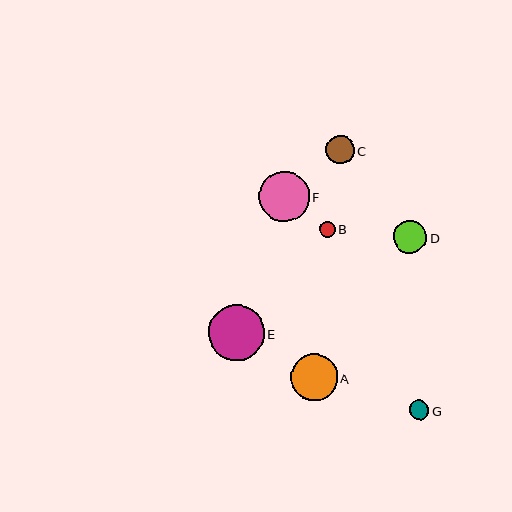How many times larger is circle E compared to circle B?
Circle E is approximately 3.6 times the size of circle B.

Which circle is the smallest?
Circle B is the smallest with a size of approximately 15 pixels.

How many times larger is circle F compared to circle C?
Circle F is approximately 1.8 times the size of circle C.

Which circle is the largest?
Circle E is the largest with a size of approximately 56 pixels.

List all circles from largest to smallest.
From largest to smallest: E, F, A, D, C, G, B.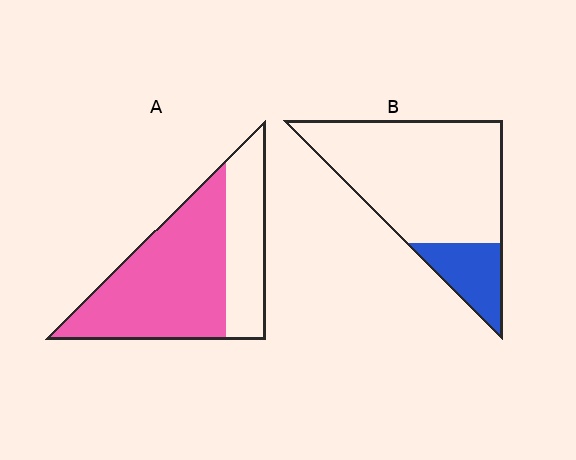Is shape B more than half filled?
No.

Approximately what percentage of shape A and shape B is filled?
A is approximately 65% and B is approximately 20%.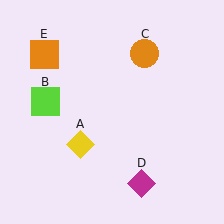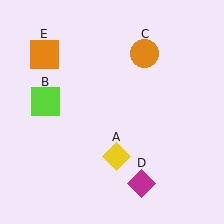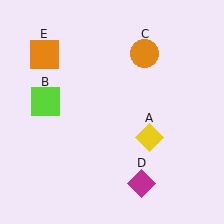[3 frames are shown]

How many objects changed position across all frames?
1 object changed position: yellow diamond (object A).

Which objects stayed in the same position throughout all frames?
Lime square (object B) and orange circle (object C) and magenta diamond (object D) and orange square (object E) remained stationary.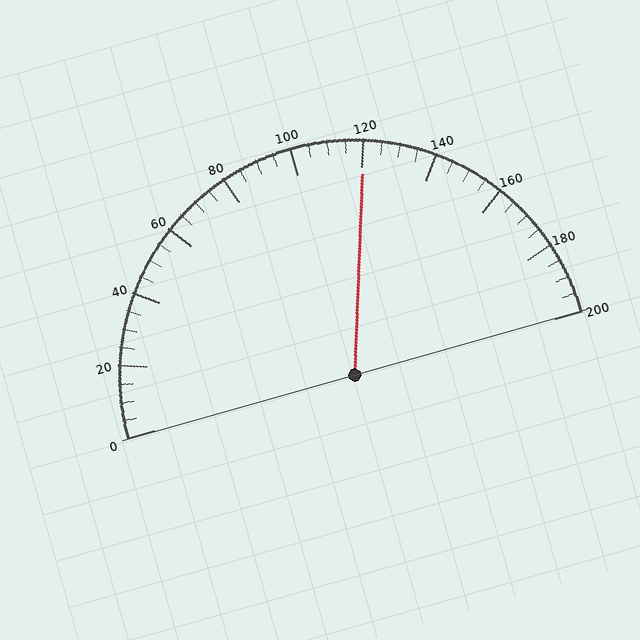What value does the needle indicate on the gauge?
The needle indicates approximately 120.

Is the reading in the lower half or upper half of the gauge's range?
The reading is in the upper half of the range (0 to 200).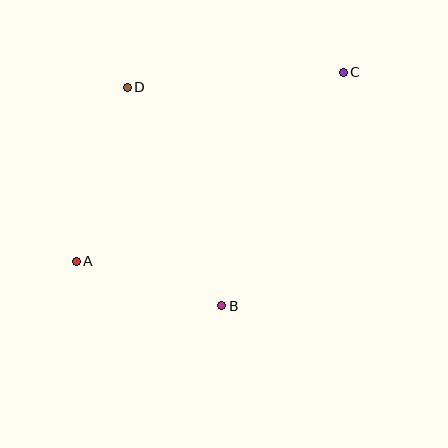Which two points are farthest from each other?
Points A and C are farthest from each other.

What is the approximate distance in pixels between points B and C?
The distance between B and C is approximately 263 pixels.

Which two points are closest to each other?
Points A and B are closest to each other.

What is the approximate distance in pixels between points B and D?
The distance between B and D is approximately 238 pixels.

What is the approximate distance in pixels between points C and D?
The distance between C and D is approximately 216 pixels.